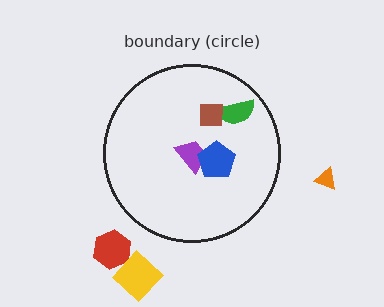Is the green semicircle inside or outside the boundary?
Inside.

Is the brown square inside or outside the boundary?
Inside.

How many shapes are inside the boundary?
4 inside, 3 outside.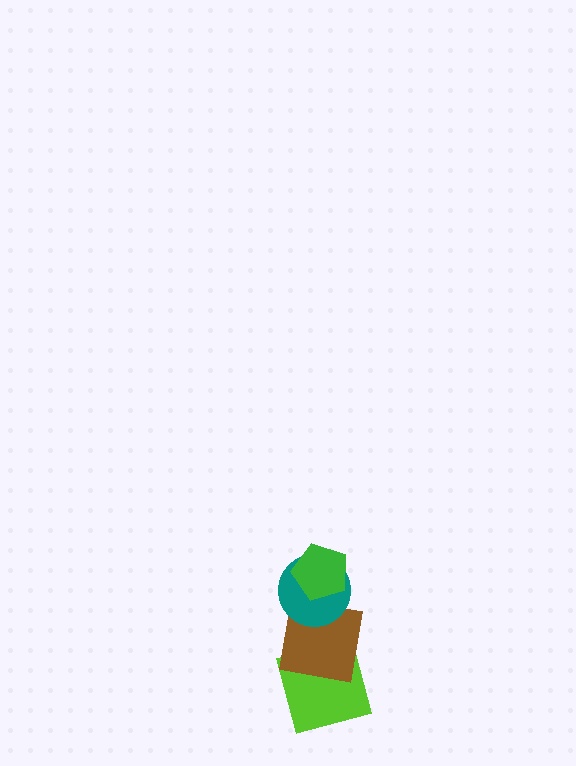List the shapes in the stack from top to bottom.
From top to bottom: the green pentagon, the teal circle, the brown square, the lime square.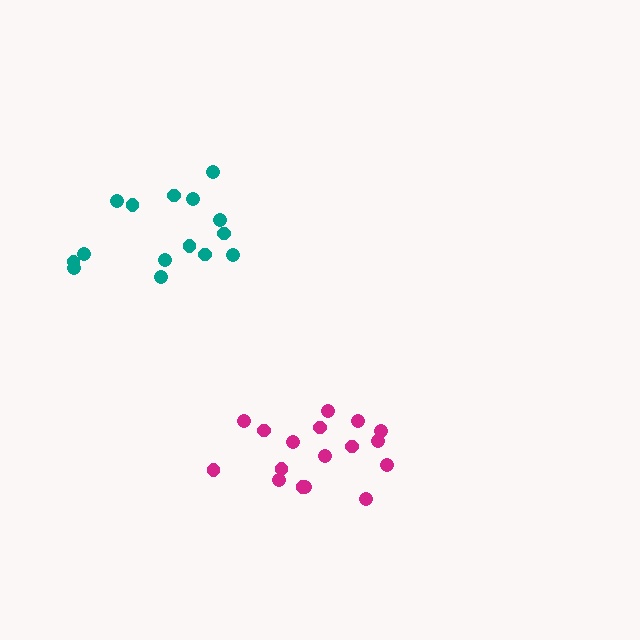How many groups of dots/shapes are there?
There are 2 groups.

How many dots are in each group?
Group 1: 17 dots, Group 2: 15 dots (32 total).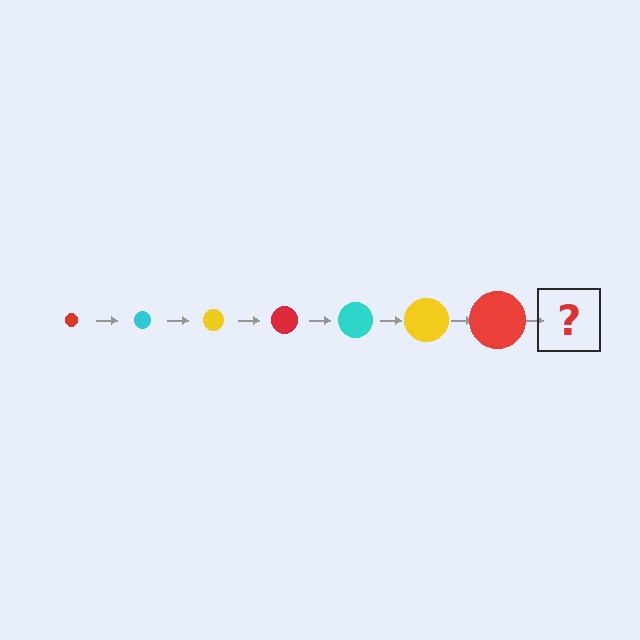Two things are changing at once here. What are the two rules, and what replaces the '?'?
The two rules are that the circle grows larger each step and the color cycles through red, cyan, and yellow. The '?' should be a cyan circle, larger than the previous one.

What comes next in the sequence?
The next element should be a cyan circle, larger than the previous one.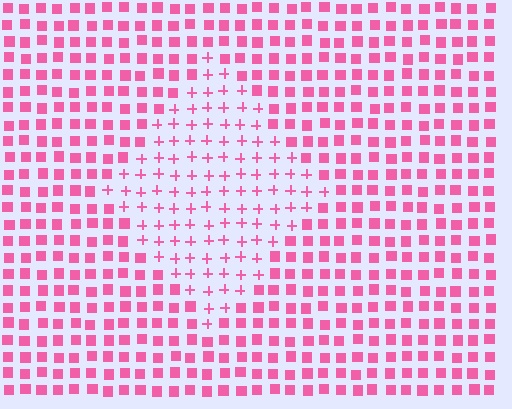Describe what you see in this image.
The image is filled with small pink elements arranged in a uniform grid. A diamond-shaped region contains plus signs, while the surrounding area contains squares. The boundary is defined purely by the change in element shape.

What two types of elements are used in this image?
The image uses plus signs inside the diamond region and squares outside it.